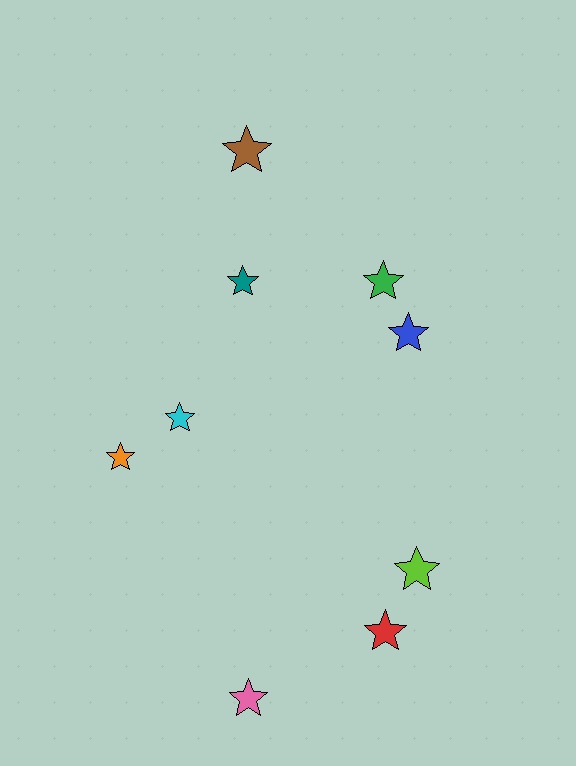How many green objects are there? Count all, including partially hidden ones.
There is 1 green object.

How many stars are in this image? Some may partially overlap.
There are 9 stars.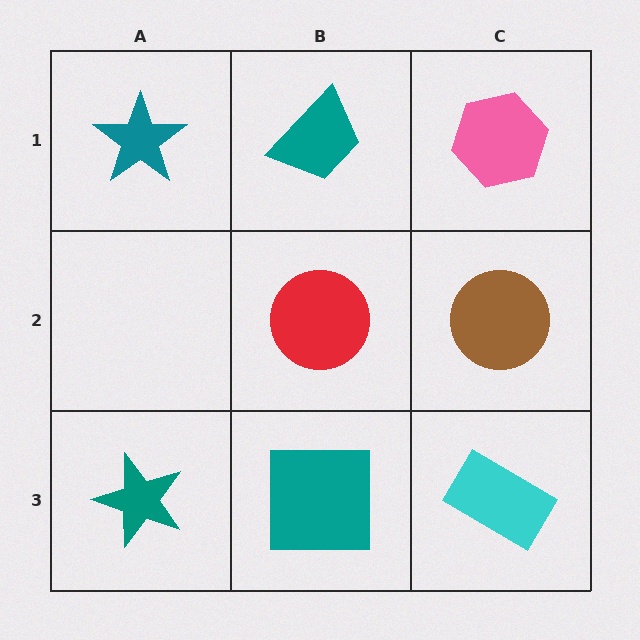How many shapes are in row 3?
3 shapes.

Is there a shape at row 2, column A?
No, that cell is empty.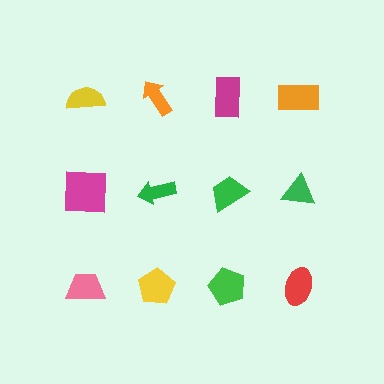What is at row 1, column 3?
A magenta rectangle.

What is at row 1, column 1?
A yellow semicircle.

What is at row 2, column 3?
A green trapezoid.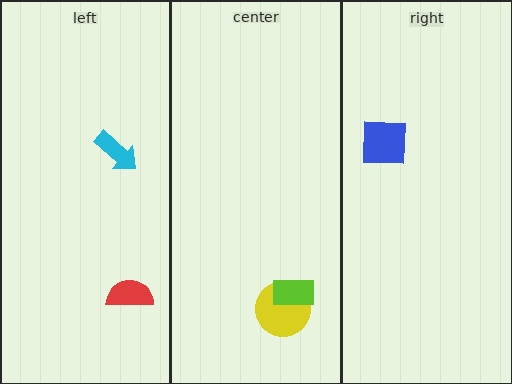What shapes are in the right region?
The blue square.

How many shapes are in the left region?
2.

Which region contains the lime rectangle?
The center region.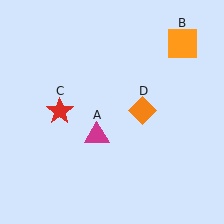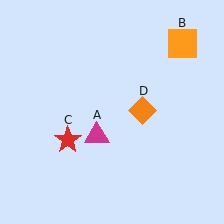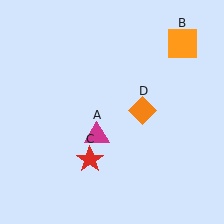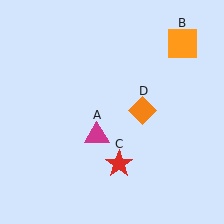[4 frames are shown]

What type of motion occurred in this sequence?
The red star (object C) rotated counterclockwise around the center of the scene.